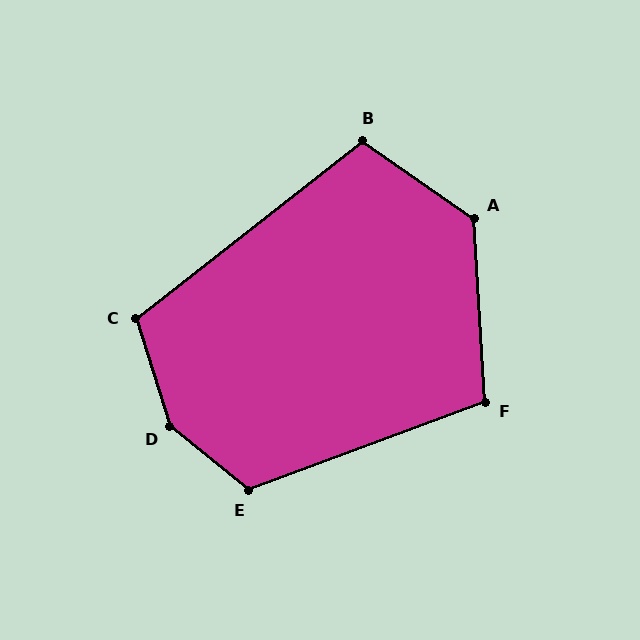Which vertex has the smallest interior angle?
B, at approximately 107 degrees.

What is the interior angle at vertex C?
Approximately 111 degrees (obtuse).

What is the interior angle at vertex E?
Approximately 121 degrees (obtuse).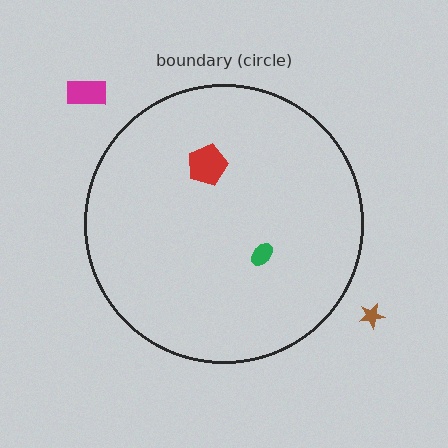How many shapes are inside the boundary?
2 inside, 2 outside.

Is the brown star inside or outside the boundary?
Outside.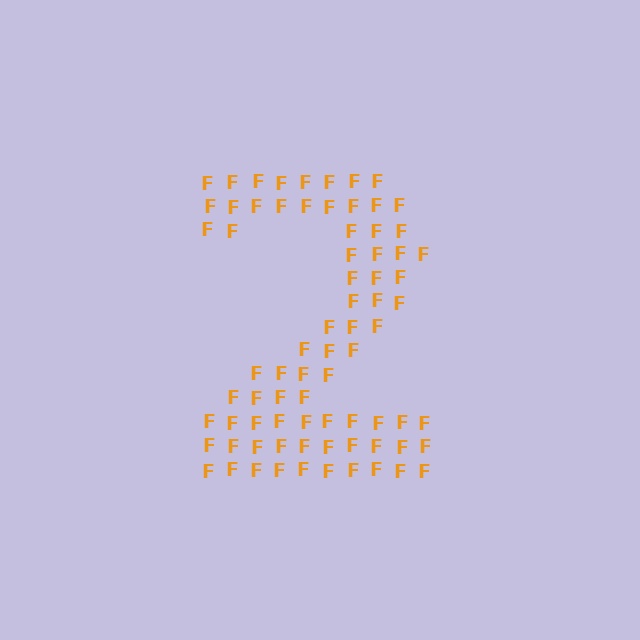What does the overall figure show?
The overall figure shows the digit 2.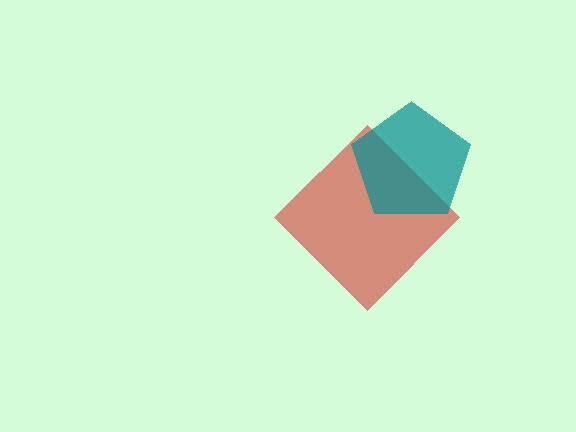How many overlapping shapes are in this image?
There are 2 overlapping shapes in the image.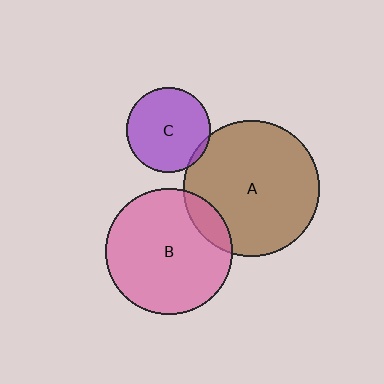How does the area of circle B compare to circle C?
Approximately 2.2 times.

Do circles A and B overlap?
Yes.